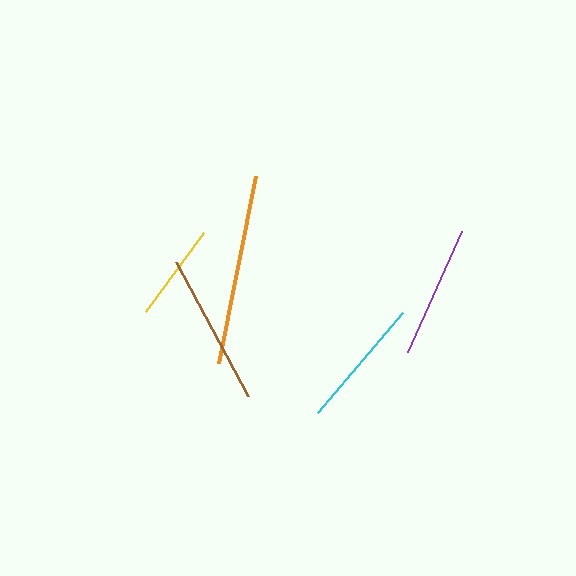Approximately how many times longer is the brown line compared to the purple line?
The brown line is approximately 1.1 times the length of the purple line.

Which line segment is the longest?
The orange line is the longest at approximately 190 pixels.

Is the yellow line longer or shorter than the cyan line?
The cyan line is longer than the yellow line.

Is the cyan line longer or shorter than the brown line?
The brown line is longer than the cyan line.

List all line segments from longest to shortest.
From longest to shortest: orange, brown, purple, cyan, yellow.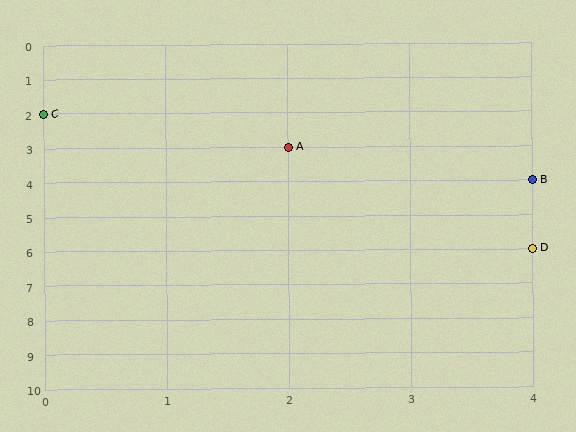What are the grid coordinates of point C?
Point C is at grid coordinates (0, 2).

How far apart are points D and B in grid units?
Points D and B are 2 rows apart.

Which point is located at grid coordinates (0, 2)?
Point C is at (0, 2).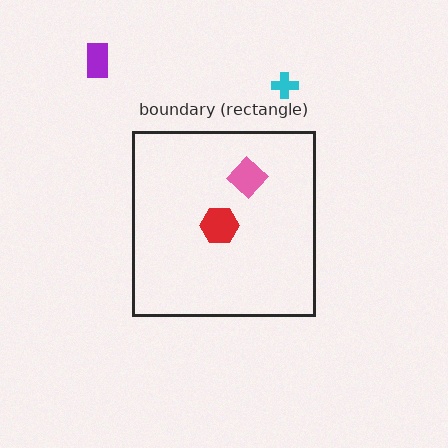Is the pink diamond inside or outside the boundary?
Inside.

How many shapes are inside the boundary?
2 inside, 2 outside.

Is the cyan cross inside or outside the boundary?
Outside.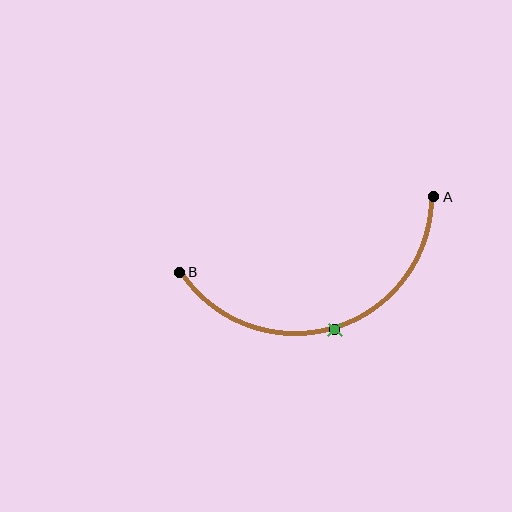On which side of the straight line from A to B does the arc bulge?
The arc bulges below the straight line connecting A and B.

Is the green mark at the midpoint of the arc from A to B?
Yes. The green mark lies on the arc at equal arc-length from both A and B — it is the arc midpoint.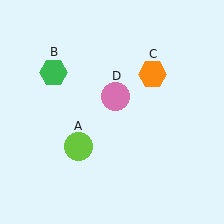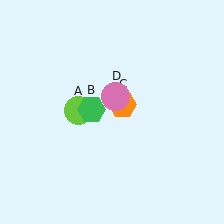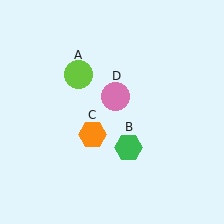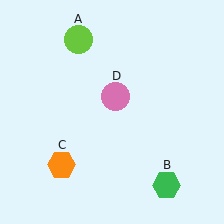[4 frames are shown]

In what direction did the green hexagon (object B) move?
The green hexagon (object B) moved down and to the right.